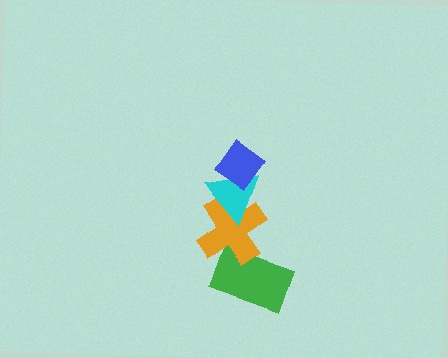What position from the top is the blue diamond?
The blue diamond is 1st from the top.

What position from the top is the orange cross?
The orange cross is 3rd from the top.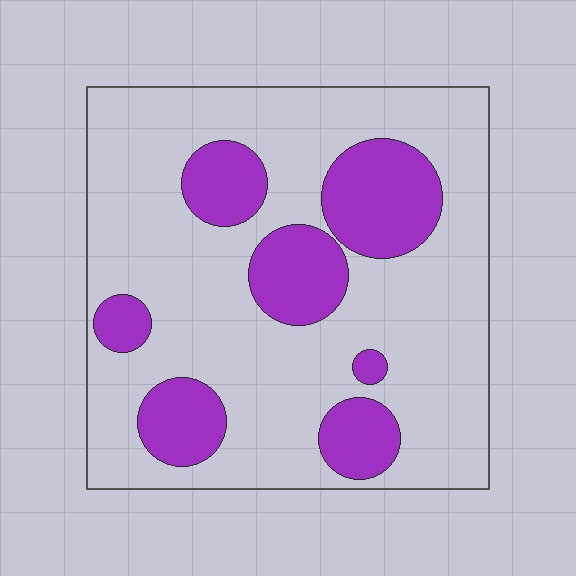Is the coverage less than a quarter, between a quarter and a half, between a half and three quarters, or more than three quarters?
Between a quarter and a half.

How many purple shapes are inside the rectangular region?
7.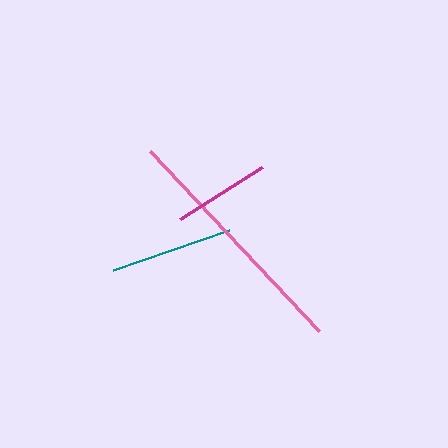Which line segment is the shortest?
The magenta line is the shortest at approximately 97 pixels.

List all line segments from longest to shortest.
From longest to shortest: pink, teal, magenta.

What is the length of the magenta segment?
The magenta segment is approximately 97 pixels long.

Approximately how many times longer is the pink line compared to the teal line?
The pink line is approximately 2.0 times the length of the teal line.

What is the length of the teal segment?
The teal segment is approximately 123 pixels long.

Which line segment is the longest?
The pink line is the longest at approximately 247 pixels.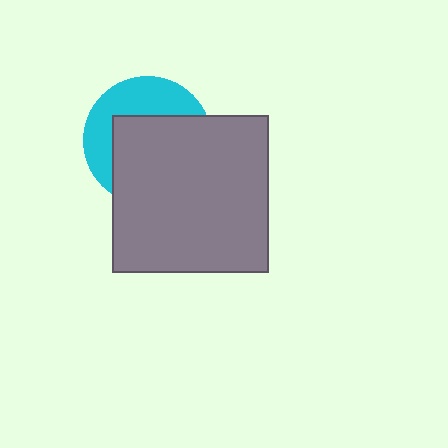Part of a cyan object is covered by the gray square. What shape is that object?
It is a circle.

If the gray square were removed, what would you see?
You would see the complete cyan circle.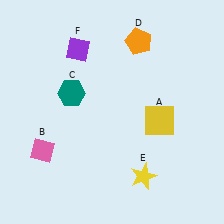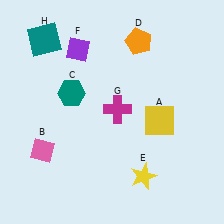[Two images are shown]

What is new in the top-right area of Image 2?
A magenta cross (G) was added in the top-right area of Image 2.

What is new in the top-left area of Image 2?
A teal square (H) was added in the top-left area of Image 2.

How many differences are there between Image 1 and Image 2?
There are 2 differences between the two images.